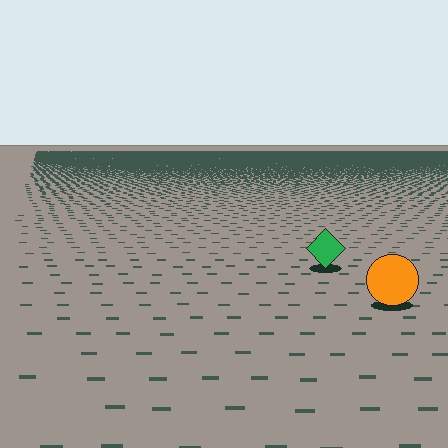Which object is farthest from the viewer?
The green diamond is farthest from the viewer. It appears smaller and the ground texture around it is denser.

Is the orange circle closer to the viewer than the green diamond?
Yes. The orange circle is closer — you can tell from the texture gradient: the ground texture is coarser near it.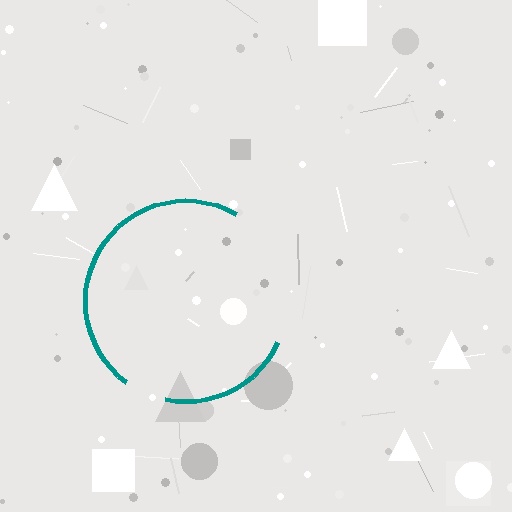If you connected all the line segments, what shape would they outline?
They would outline a circle.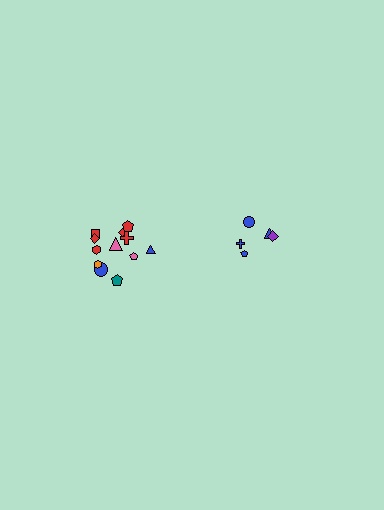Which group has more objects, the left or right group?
The left group.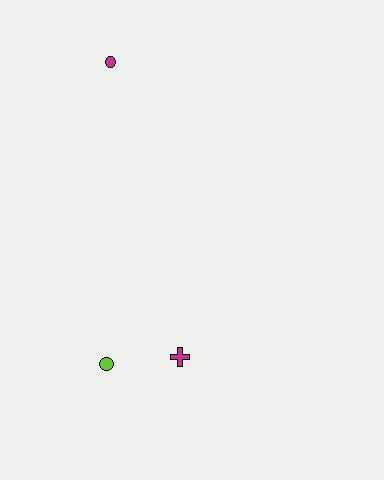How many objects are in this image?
There are 3 objects.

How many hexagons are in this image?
There are no hexagons.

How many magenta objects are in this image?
There are 2 magenta objects.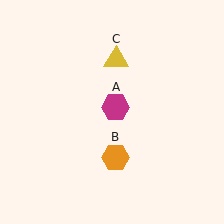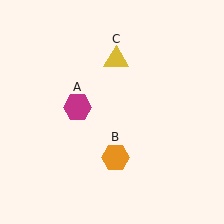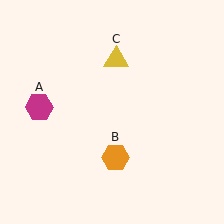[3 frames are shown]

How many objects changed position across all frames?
1 object changed position: magenta hexagon (object A).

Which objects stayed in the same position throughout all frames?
Orange hexagon (object B) and yellow triangle (object C) remained stationary.